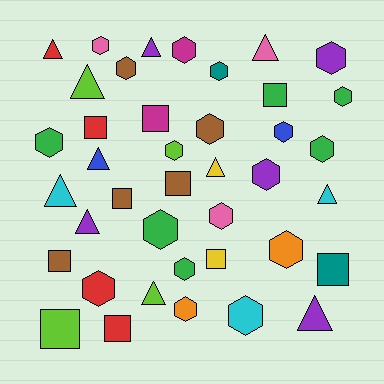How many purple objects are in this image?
There are 5 purple objects.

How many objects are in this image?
There are 40 objects.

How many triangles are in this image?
There are 11 triangles.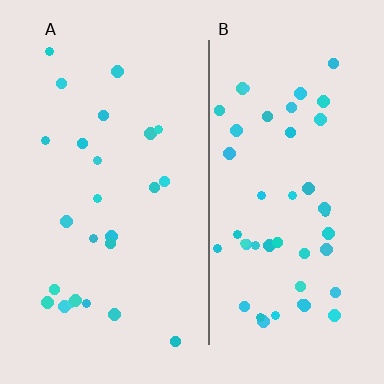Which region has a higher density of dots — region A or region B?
B (the right).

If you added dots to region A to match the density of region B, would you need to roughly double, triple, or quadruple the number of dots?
Approximately double.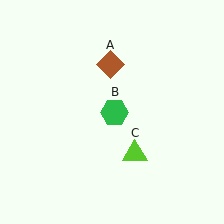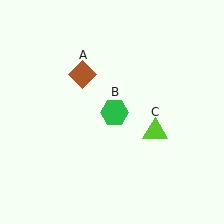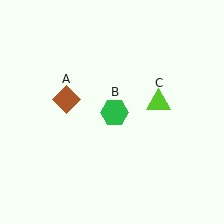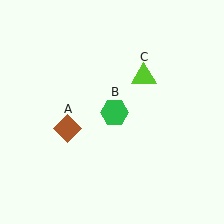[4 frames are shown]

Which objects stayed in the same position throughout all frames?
Green hexagon (object B) remained stationary.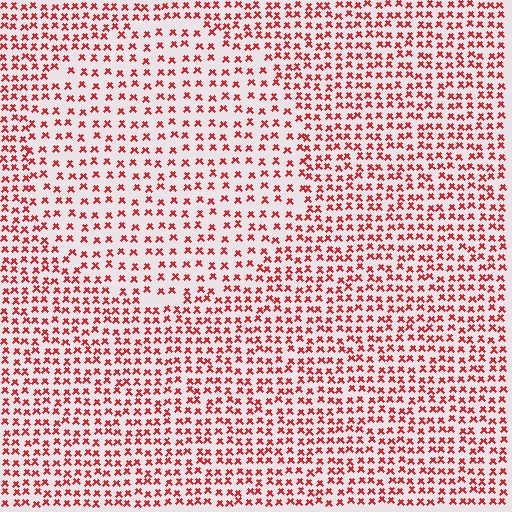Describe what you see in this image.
The image contains small red elements arranged at two different densities. A circle-shaped region is visible where the elements are less densely packed than the surrounding area.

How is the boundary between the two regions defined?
The boundary is defined by a change in element density (approximately 1.6x ratio). All elements are the same color, size, and shape.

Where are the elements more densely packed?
The elements are more densely packed outside the circle boundary.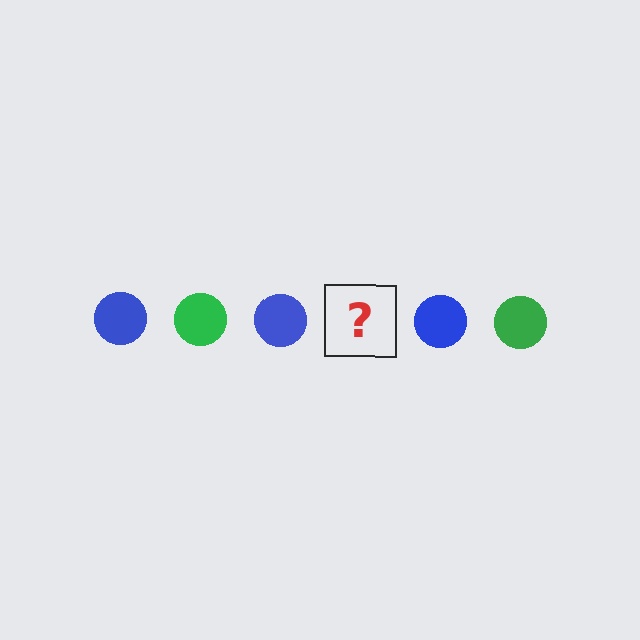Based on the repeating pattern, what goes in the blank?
The blank should be a green circle.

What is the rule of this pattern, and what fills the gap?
The rule is that the pattern cycles through blue, green circles. The gap should be filled with a green circle.